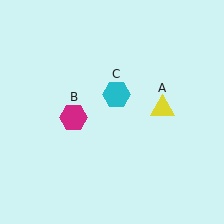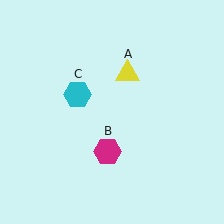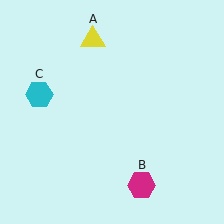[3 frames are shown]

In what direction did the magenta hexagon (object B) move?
The magenta hexagon (object B) moved down and to the right.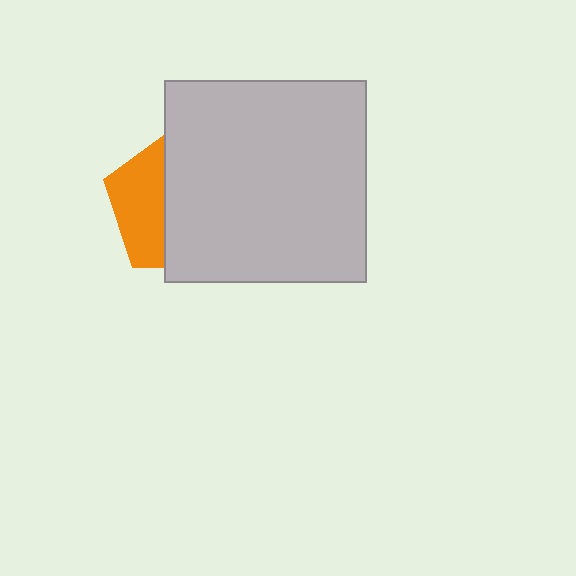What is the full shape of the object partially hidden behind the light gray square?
The partially hidden object is an orange pentagon.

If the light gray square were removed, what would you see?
You would see the complete orange pentagon.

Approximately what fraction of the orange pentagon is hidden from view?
Roughly 64% of the orange pentagon is hidden behind the light gray square.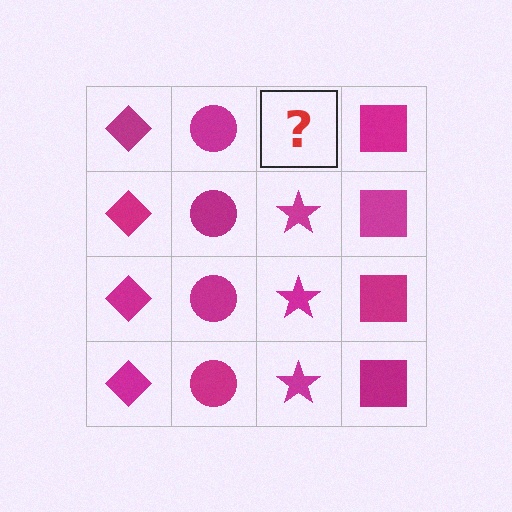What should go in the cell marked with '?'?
The missing cell should contain a magenta star.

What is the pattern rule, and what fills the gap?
The rule is that each column has a consistent shape. The gap should be filled with a magenta star.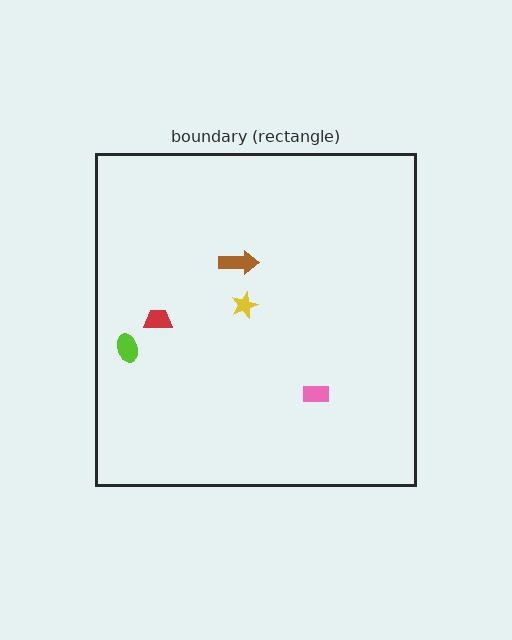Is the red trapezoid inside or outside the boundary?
Inside.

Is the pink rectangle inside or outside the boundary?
Inside.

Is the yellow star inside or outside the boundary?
Inside.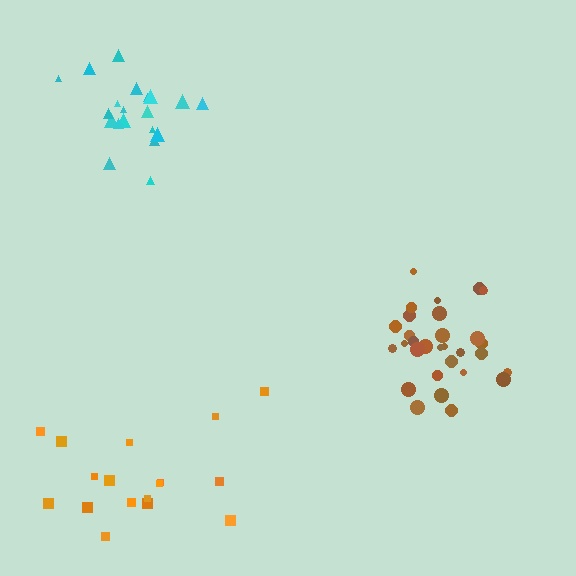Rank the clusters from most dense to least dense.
brown, cyan, orange.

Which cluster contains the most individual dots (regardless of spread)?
Brown (30).